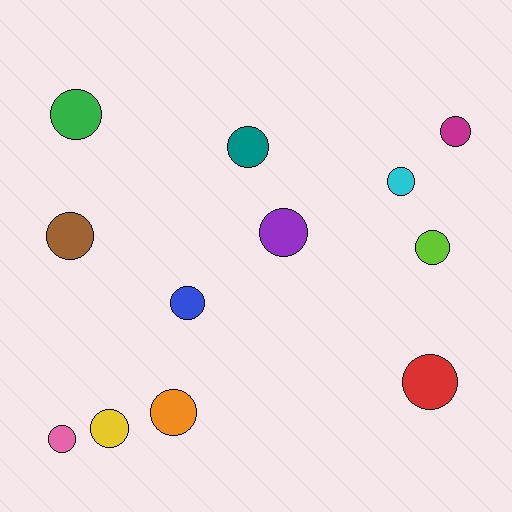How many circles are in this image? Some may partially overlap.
There are 12 circles.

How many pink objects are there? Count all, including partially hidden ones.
There is 1 pink object.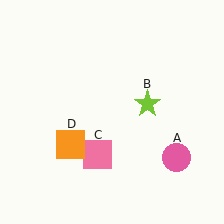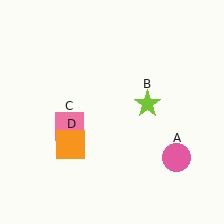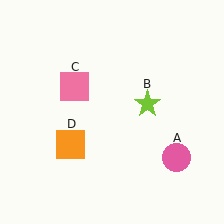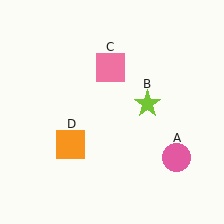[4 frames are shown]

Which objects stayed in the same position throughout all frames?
Pink circle (object A) and lime star (object B) and orange square (object D) remained stationary.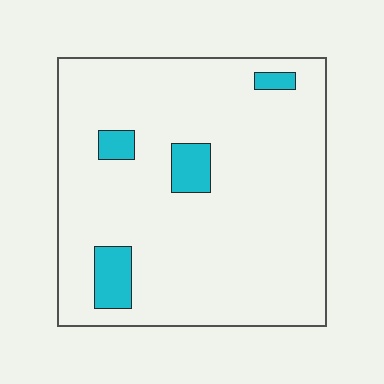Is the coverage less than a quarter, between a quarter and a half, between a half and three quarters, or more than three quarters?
Less than a quarter.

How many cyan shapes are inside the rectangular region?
4.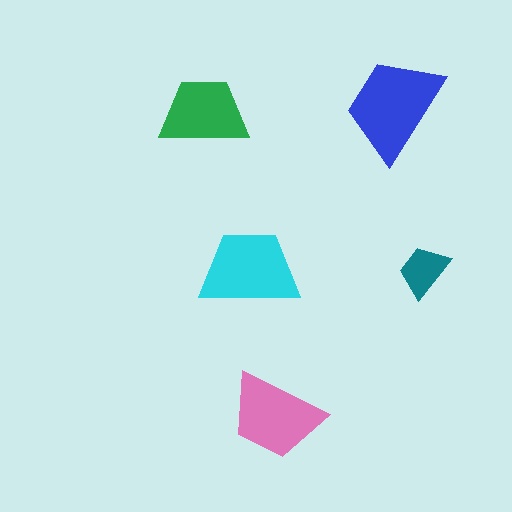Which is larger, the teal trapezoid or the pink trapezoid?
The pink one.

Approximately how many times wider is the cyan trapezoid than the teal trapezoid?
About 2 times wider.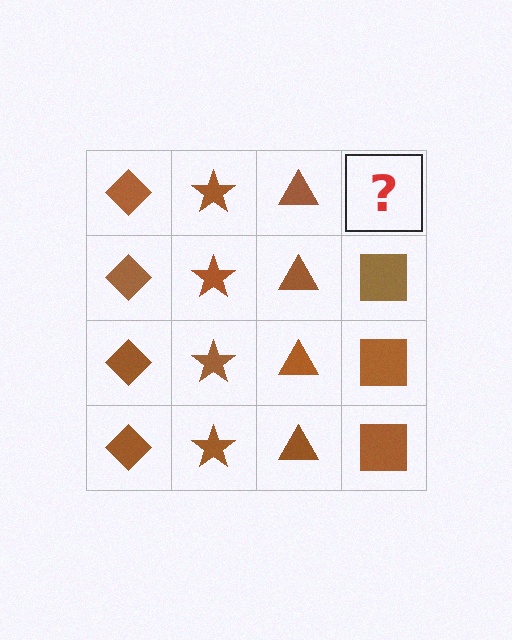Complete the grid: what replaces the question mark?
The question mark should be replaced with a brown square.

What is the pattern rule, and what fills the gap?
The rule is that each column has a consistent shape. The gap should be filled with a brown square.